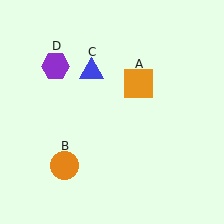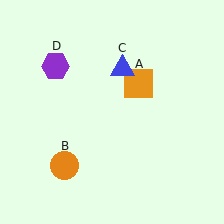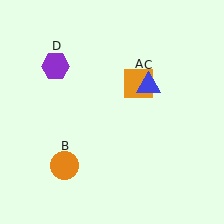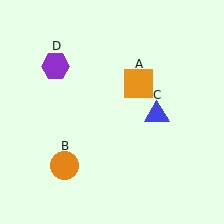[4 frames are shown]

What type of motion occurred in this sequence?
The blue triangle (object C) rotated clockwise around the center of the scene.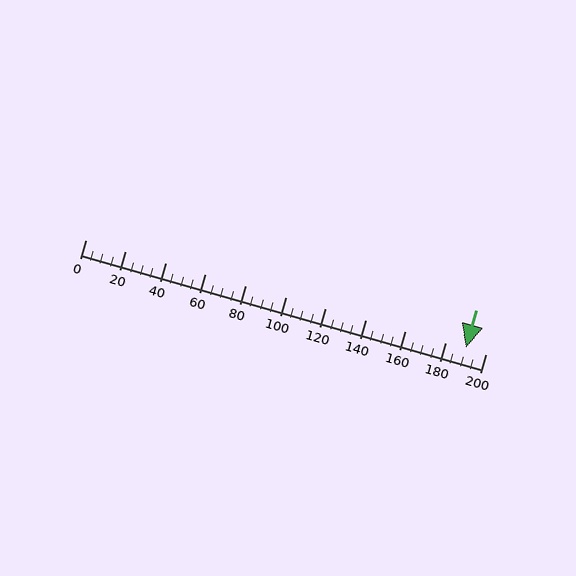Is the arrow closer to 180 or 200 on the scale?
The arrow is closer to 200.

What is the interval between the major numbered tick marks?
The major tick marks are spaced 20 units apart.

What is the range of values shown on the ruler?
The ruler shows values from 0 to 200.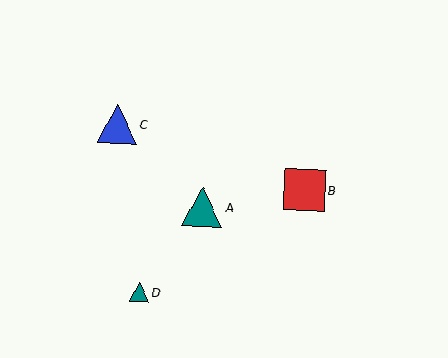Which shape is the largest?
The red square (labeled B) is the largest.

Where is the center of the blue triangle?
The center of the blue triangle is at (117, 124).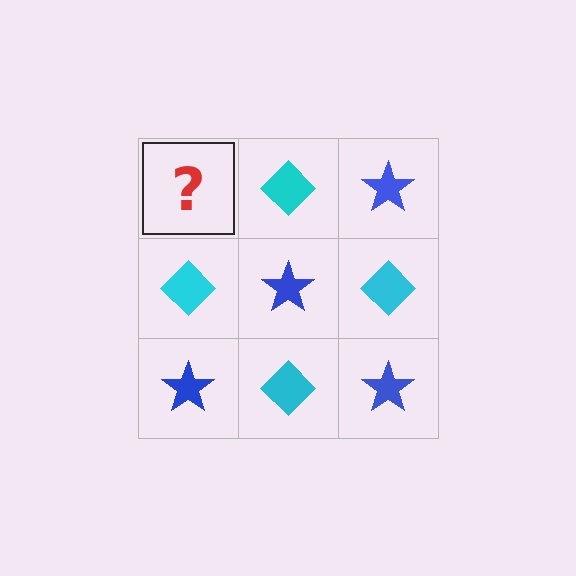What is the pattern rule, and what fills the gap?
The rule is that it alternates blue star and cyan diamond in a checkerboard pattern. The gap should be filled with a blue star.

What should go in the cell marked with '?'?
The missing cell should contain a blue star.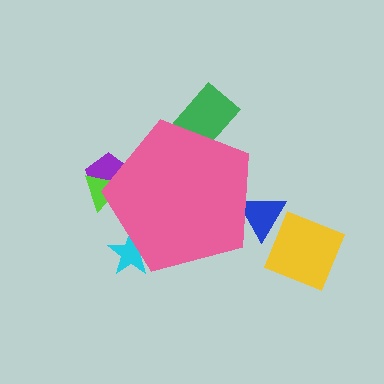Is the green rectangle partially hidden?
Yes, the green rectangle is partially hidden behind the pink pentagon.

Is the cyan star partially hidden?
Yes, the cyan star is partially hidden behind the pink pentagon.